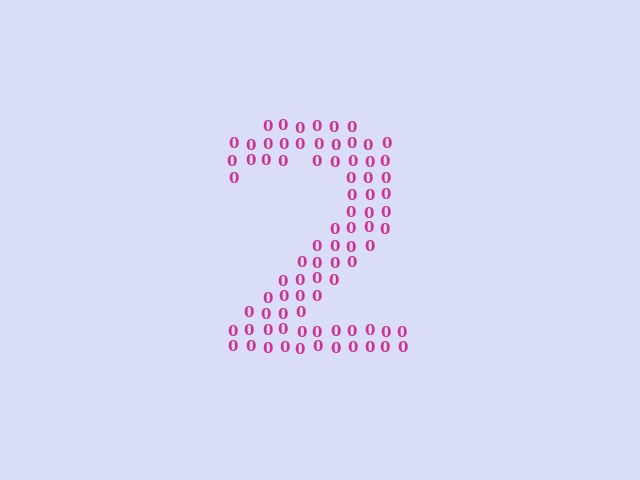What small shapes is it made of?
It is made of small digit 0's.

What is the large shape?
The large shape is the digit 2.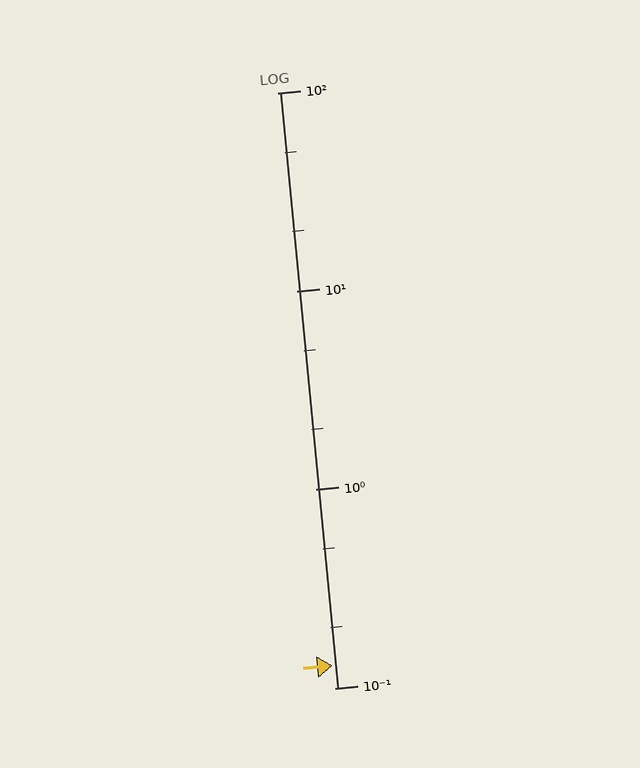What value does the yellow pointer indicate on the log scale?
The pointer indicates approximately 0.13.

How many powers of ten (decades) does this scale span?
The scale spans 3 decades, from 0.1 to 100.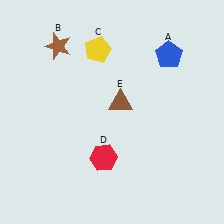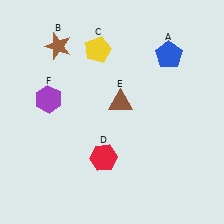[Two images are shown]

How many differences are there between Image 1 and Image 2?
There is 1 difference between the two images.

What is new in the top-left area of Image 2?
A purple hexagon (F) was added in the top-left area of Image 2.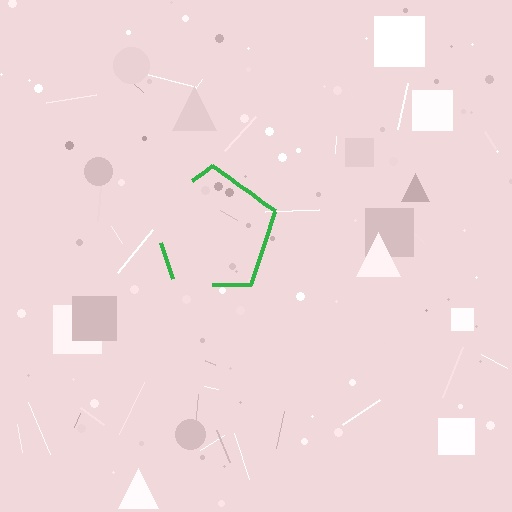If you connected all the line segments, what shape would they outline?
They would outline a pentagon.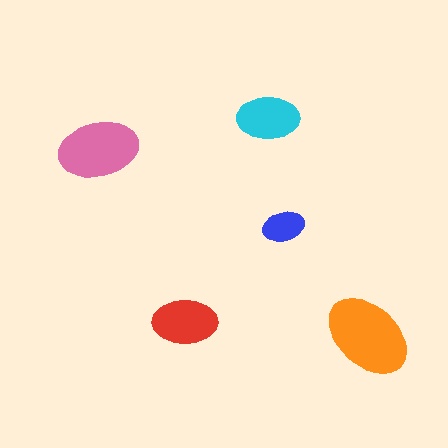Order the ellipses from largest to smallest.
the orange one, the pink one, the red one, the cyan one, the blue one.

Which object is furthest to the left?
The pink ellipse is leftmost.